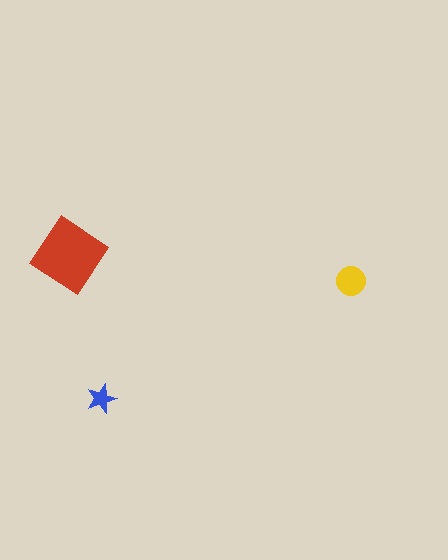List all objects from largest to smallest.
The red diamond, the yellow circle, the blue star.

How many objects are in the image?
There are 3 objects in the image.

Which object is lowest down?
The blue star is bottommost.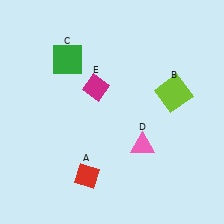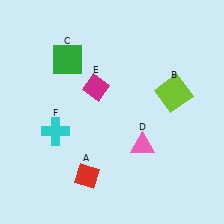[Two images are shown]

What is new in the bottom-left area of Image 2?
A cyan cross (F) was added in the bottom-left area of Image 2.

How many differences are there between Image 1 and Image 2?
There is 1 difference between the two images.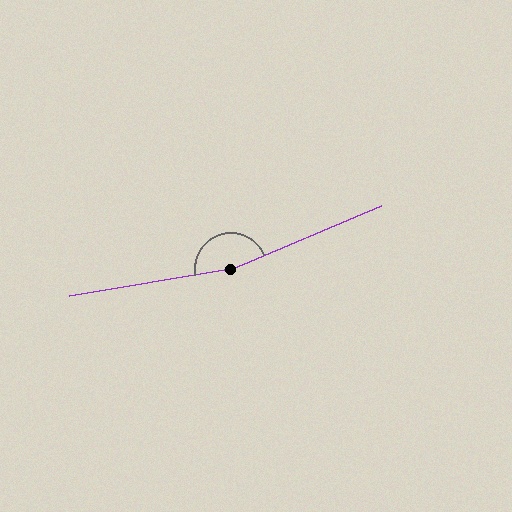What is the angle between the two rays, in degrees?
Approximately 167 degrees.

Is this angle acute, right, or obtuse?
It is obtuse.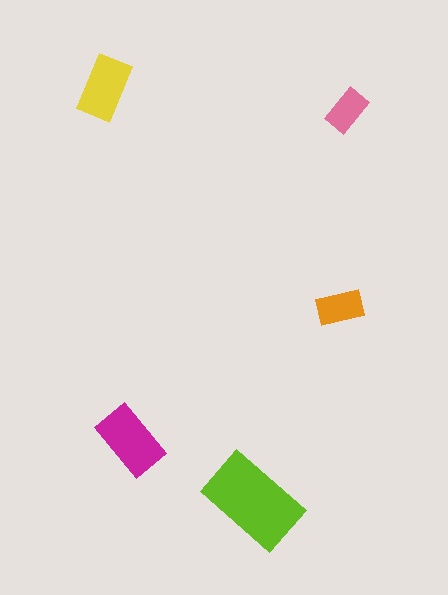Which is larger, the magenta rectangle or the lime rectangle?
The lime one.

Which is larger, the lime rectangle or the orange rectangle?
The lime one.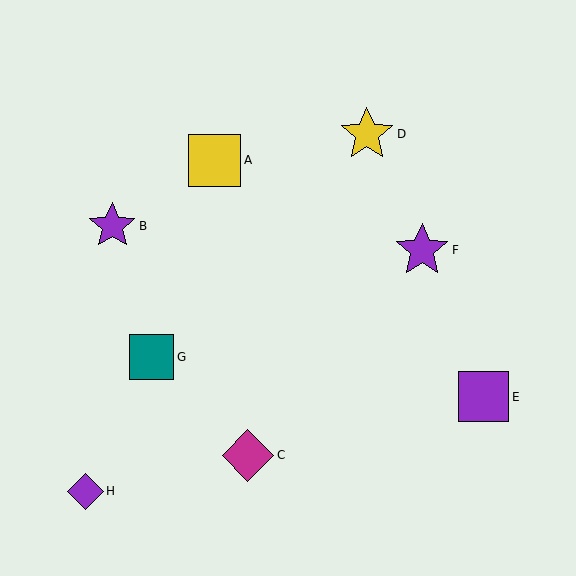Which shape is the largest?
The yellow star (labeled D) is the largest.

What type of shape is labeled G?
Shape G is a teal square.